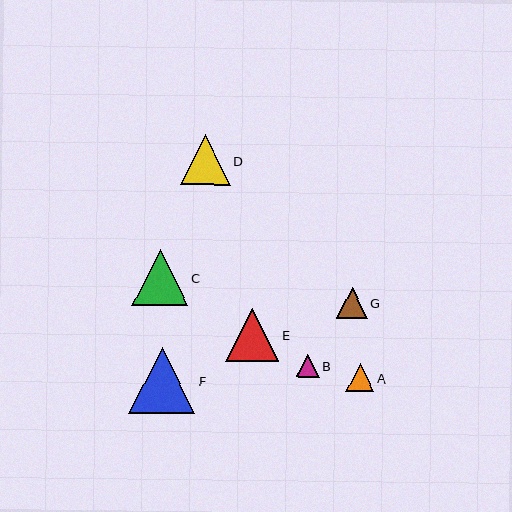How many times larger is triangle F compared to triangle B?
Triangle F is approximately 2.8 times the size of triangle B.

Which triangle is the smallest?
Triangle B is the smallest with a size of approximately 23 pixels.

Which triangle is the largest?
Triangle F is the largest with a size of approximately 66 pixels.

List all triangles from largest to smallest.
From largest to smallest: F, C, E, D, G, A, B.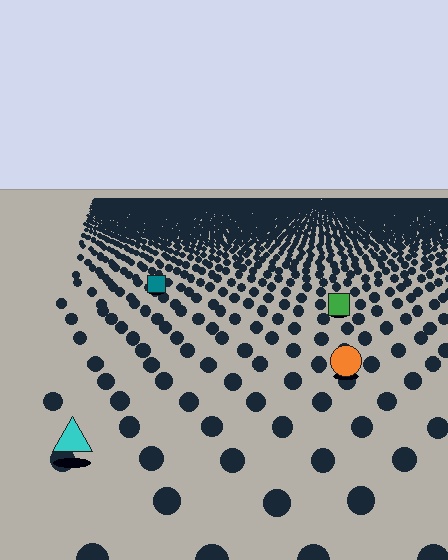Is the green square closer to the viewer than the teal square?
Yes. The green square is closer — you can tell from the texture gradient: the ground texture is coarser near it.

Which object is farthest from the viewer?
The teal square is farthest from the viewer. It appears smaller and the ground texture around it is denser.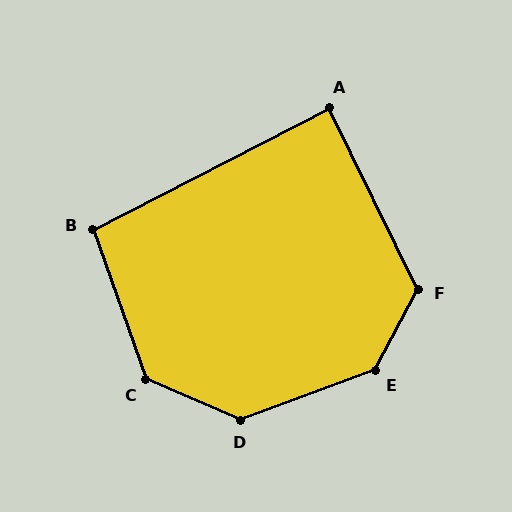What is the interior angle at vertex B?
Approximately 98 degrees (obtuse).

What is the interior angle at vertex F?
Approximately 126 degrees (obtuse).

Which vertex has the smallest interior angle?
A, at approximately 89 degrees.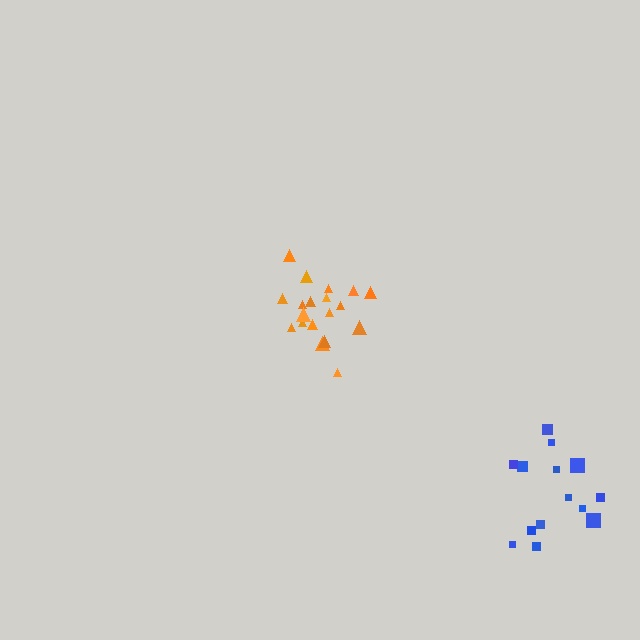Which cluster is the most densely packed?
Orange.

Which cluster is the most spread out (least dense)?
Blue.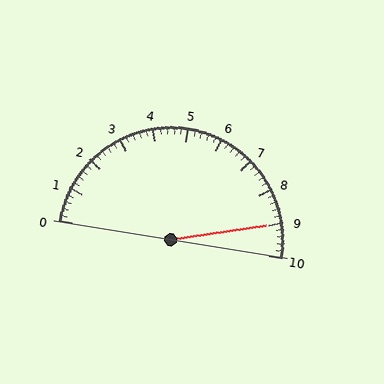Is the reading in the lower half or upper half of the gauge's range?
The reading is in the upper half of the range (0 to 10).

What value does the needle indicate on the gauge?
The needle indicates approximately 9.0.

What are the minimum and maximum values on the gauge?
The gauge ranges from 0 to 10.